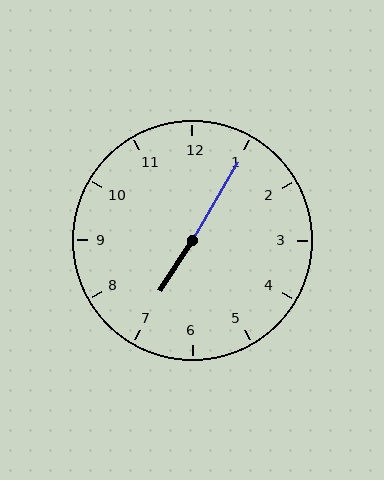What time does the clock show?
7:05.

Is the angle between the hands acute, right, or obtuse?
It is obtuse.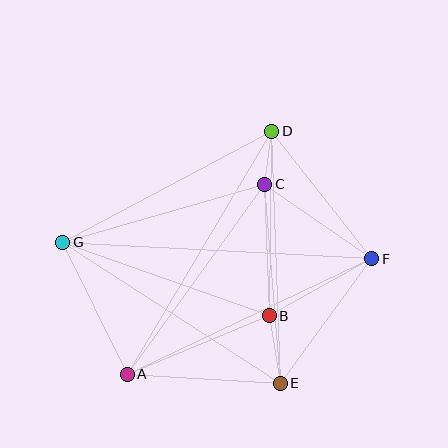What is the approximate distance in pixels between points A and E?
The distance between A and E is approximately 153 pixels.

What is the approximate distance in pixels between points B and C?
The distance between B and C is approximately 131 pixels.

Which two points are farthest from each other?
Points F and G are farthest from each other.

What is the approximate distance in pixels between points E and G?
The distance between E and G is approximately 259 pixels.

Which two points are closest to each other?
Points C and D are closest to each other.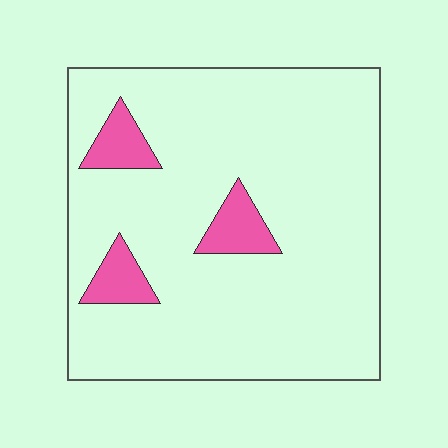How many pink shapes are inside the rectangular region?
3.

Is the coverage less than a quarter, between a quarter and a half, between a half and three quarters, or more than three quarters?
Less than a quarter.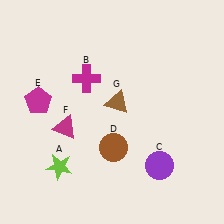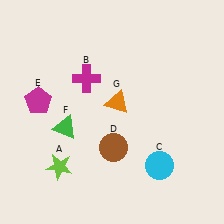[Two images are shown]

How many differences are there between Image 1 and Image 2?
There are 3 differences between the two images.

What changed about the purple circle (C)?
In Image 1, C is purple. In Image 2, it changed to cyan.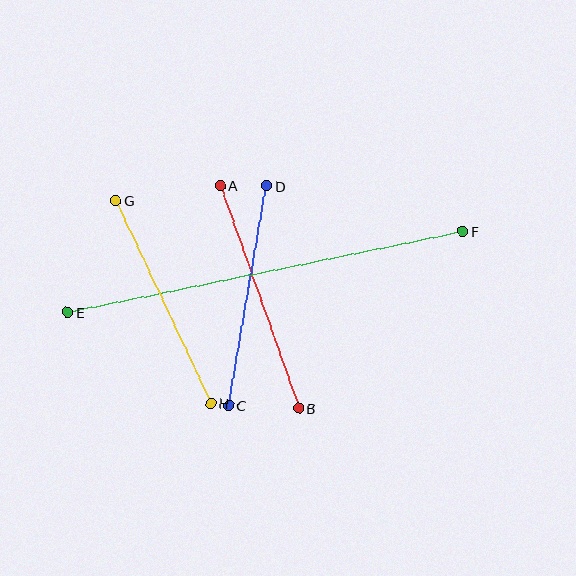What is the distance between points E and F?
The distance is approximately 404 pixels.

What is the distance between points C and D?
The distance is approximately 223 pixels.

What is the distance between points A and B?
The distance is approximately 236 pixels.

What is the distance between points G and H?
The distance is approximately 224 pixels.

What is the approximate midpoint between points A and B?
The midpoint is at approximately (259, 297) pixels.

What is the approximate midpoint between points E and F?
The midpoint is at approximately (265, 272) pixels.